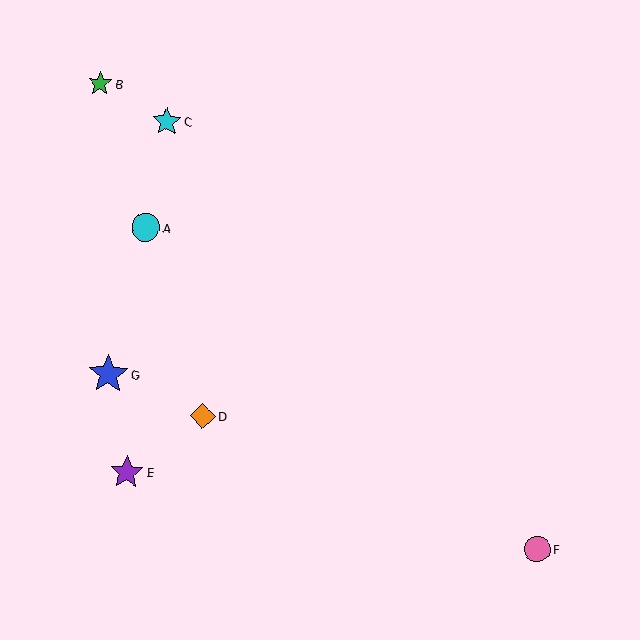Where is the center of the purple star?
The center of the purple star is at (127, 472).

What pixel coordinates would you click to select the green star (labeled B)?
Click at (100, 83) to select the green star B.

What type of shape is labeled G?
Shape G is a blue star.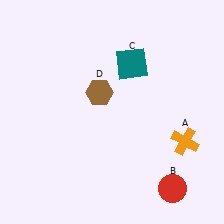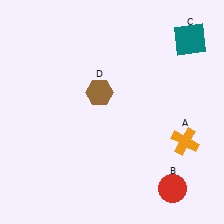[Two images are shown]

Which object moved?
The teal square (C) moved right.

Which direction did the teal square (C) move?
The teal square (C) moved right.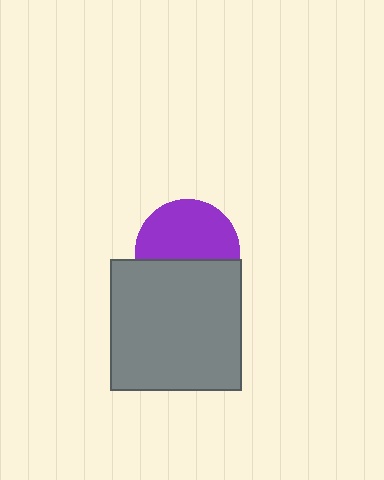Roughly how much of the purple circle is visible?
About half of it is visible (roughly 59%).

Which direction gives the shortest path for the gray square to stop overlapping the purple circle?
Moving down gives the shortest separation.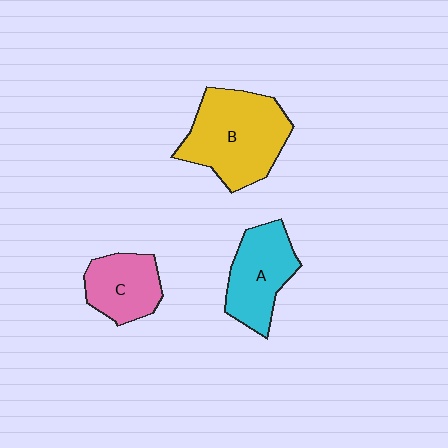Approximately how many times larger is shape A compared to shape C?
Approximately 1.2 times.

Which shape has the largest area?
Shape B (yellow).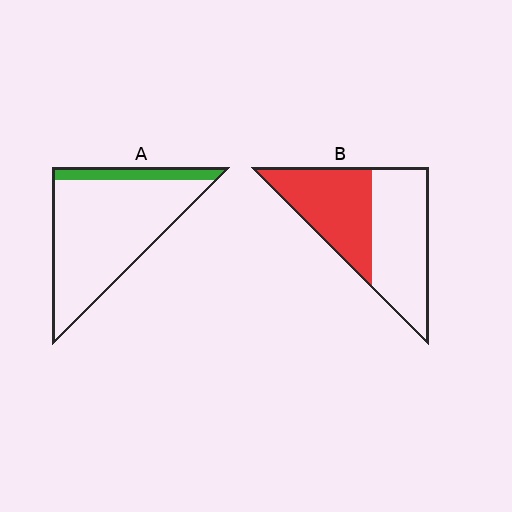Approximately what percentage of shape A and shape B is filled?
A is approximately 15% and B is approximately 45%.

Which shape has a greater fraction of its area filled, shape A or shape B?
Shape B.